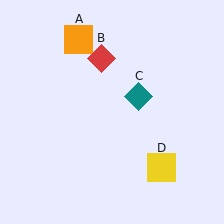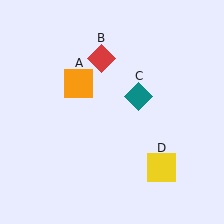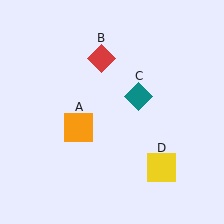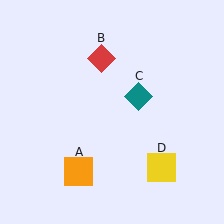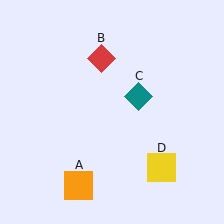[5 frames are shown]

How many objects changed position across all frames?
1 object changed position: orange square (object A).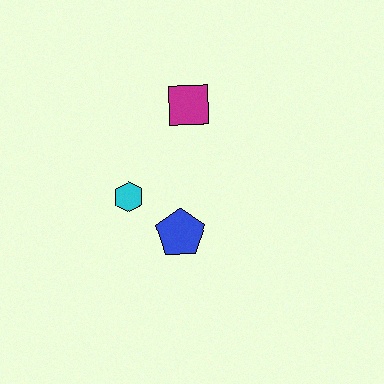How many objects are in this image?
There are 3 objects.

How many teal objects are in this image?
There are no teal objects.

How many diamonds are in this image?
There are no diamonds.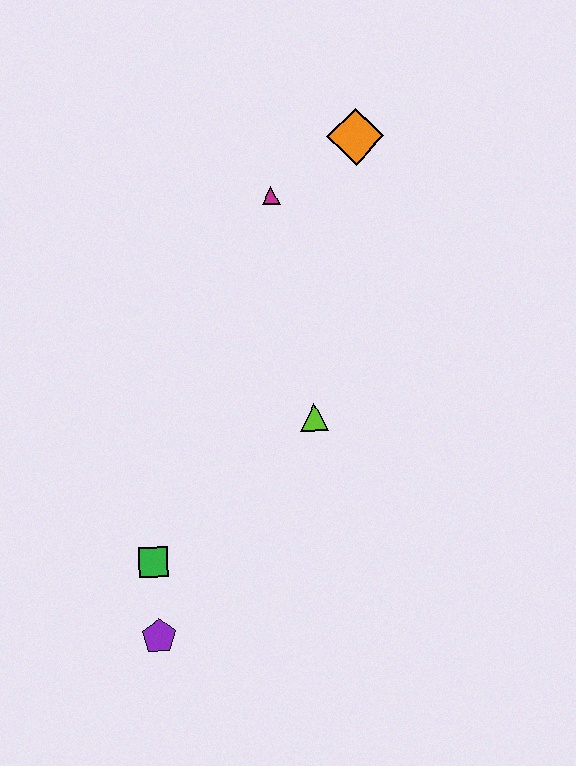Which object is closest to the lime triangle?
The green square is closest to the lime triangle.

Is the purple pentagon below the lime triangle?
Yes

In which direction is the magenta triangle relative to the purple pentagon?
The magenta triangle is above the purple pentagon.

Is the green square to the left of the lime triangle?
Yes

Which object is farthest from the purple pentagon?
The orange diamond is farthest from the purple pentagon.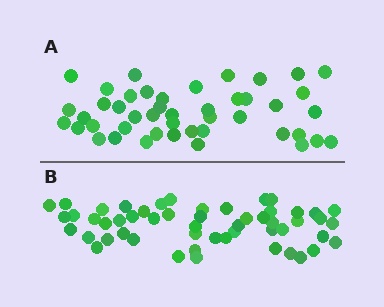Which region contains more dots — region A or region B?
Region B (the bottom region) has more dots.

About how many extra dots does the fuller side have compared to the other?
Region B has roughly 8 or so more dots than region A.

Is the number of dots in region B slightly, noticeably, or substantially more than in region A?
Region B has only slightly more — the two regions are fairly close. The ratio is roughly 1.2 to 1.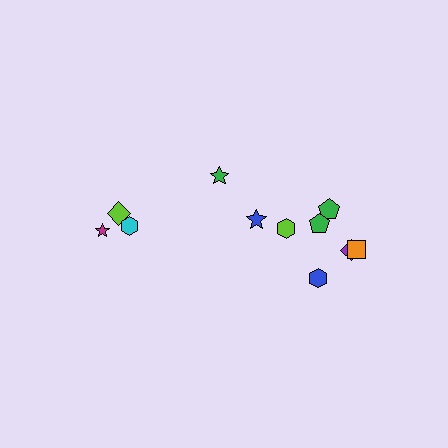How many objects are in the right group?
There are 7 objects.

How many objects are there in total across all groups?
There are 11 objects.